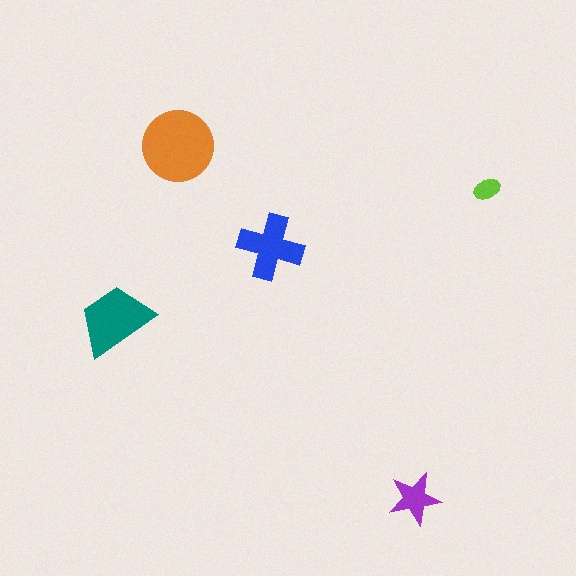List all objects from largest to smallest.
The orange circle, the teal trapezoid, the blue cross, the purple star, the lime ellipse.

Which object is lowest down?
The purple star is bottommost.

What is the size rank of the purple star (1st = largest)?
4th.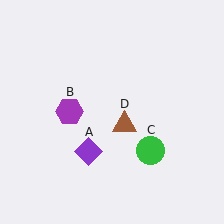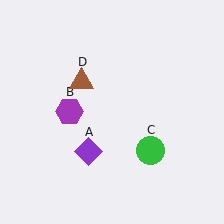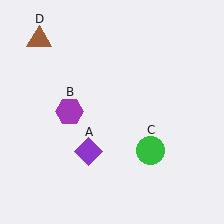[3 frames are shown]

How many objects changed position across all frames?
1 object changed position: brown triangle (object D).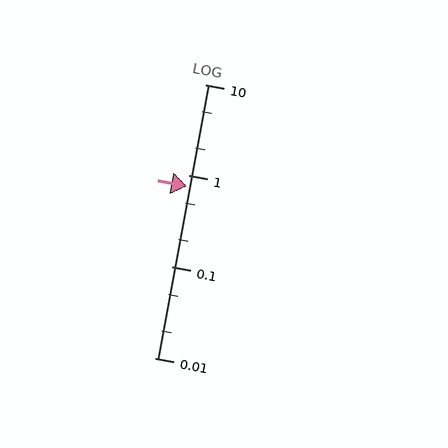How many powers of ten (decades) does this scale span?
The scale spans 3 decades, from 0.01 to 10.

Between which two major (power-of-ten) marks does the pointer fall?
The pointer is between 0.1 and 1.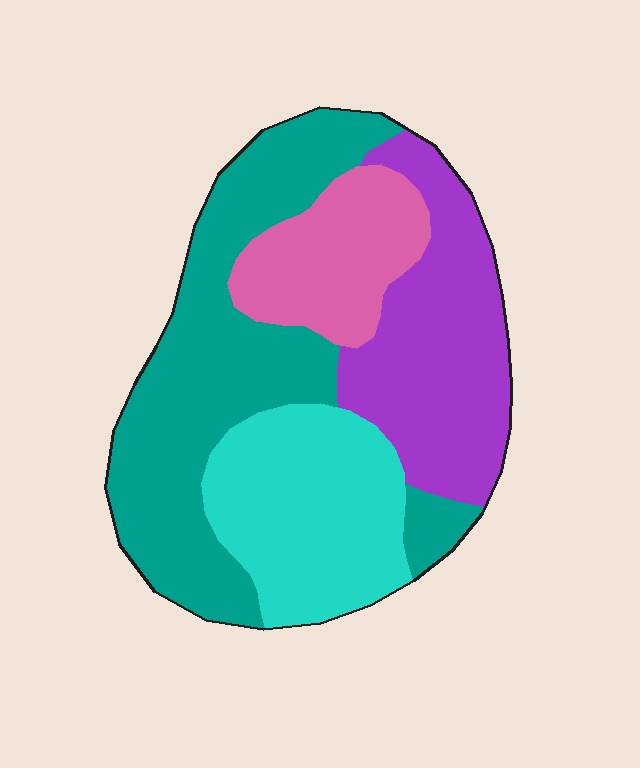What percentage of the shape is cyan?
Cyan covers around 25% of the shape.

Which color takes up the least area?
Pink, at roughly 15%.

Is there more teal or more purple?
Teal.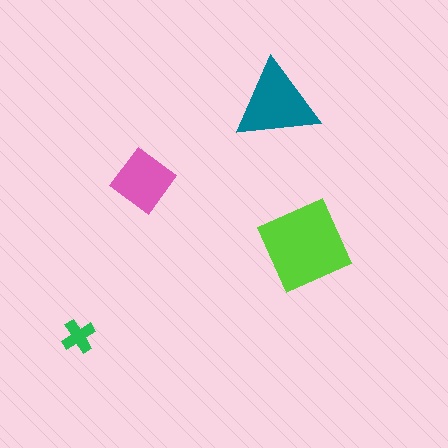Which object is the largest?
The lime square.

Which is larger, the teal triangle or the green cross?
The teal triangle.